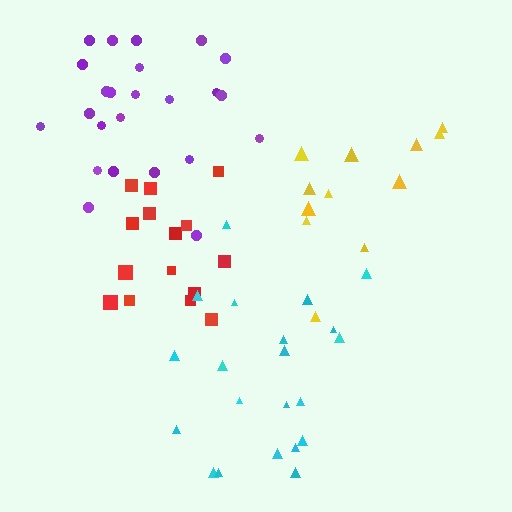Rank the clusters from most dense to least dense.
red, purple, cyan, yellow.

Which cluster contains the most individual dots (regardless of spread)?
Purple (24).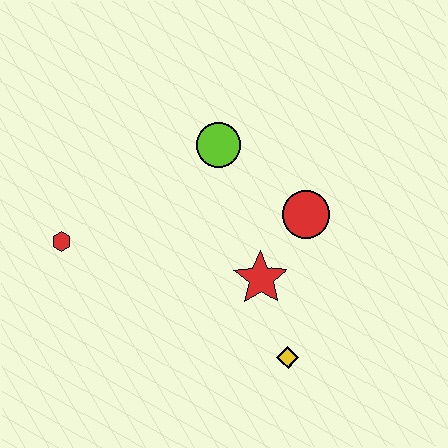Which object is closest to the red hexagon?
The lime circle is closest to the red hexagon.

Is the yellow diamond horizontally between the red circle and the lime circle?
Yes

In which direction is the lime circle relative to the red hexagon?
The lime circle is to the right of the red hexagon.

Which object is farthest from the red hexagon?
The yellow diamond is farthest from the red hexagon.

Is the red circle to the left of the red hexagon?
No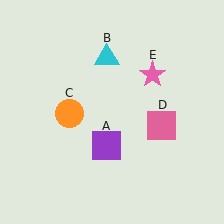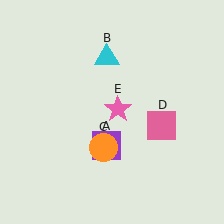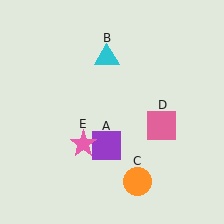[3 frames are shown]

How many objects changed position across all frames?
2 objects changed position: orange circle (object C), pink star (object E).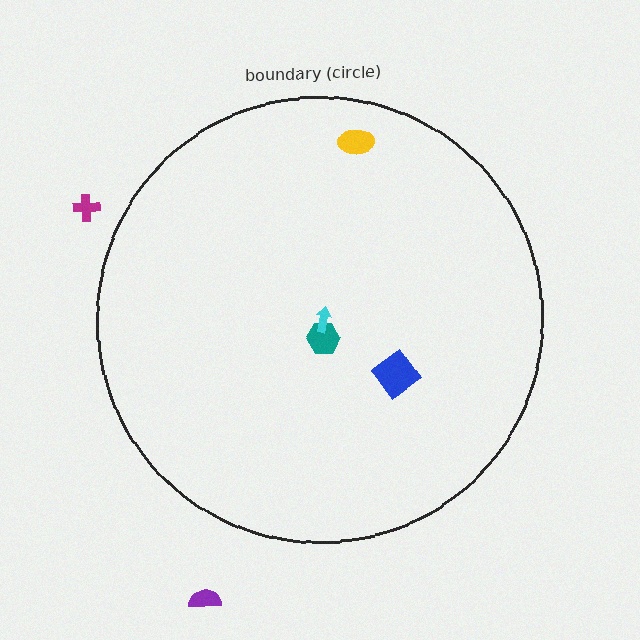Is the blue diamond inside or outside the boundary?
Inside.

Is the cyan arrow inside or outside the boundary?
Inside.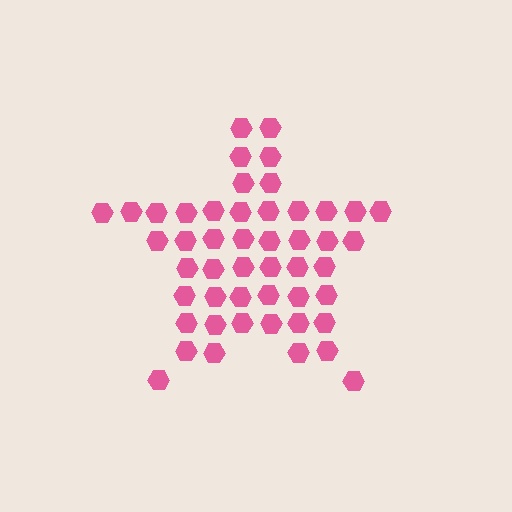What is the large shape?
The large shape is a star.